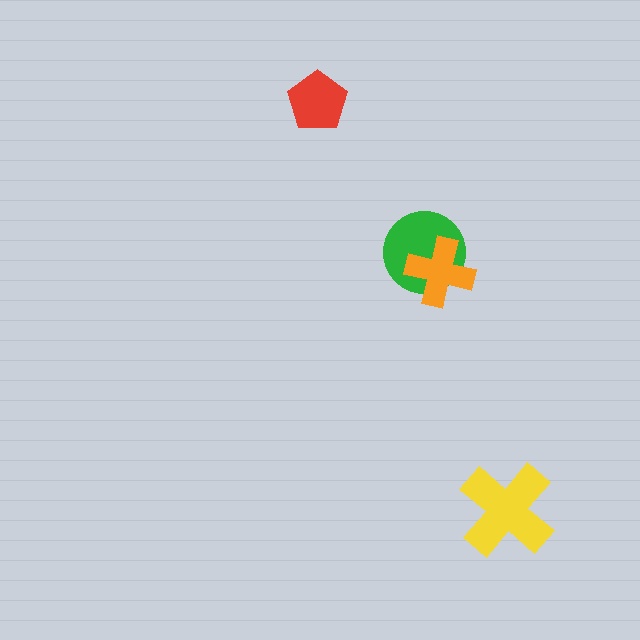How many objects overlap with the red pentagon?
0 objects overlap with the red pentagon.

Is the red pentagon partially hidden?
No, no other shape covers it.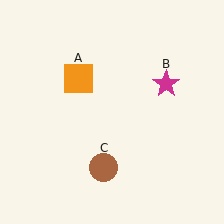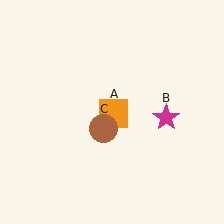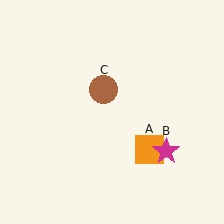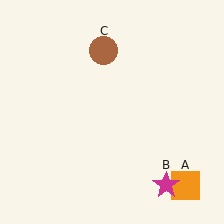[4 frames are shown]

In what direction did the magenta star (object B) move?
The magenta star (object B) moved down.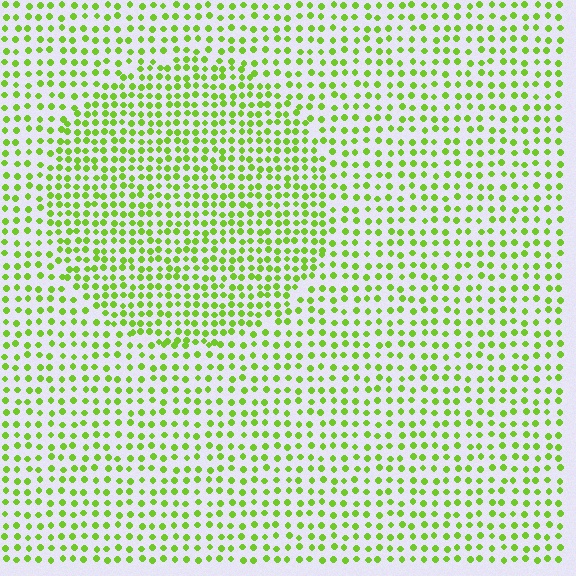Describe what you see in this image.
The image contains small lime elements arranged at two different densities. A circle-shaped region is visible where the elements are more densely packed than the surrounding area.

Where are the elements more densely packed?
The elements are more densely packed inside the circle boundary.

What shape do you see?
I see a circle.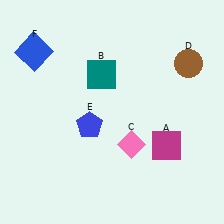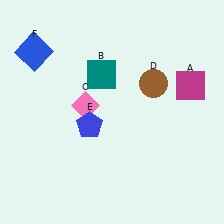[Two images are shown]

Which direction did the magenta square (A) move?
The magenta square (A) moved up.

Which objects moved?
The objects that moved are: the magenta square (A), the pink diamond (C), the brown circle (D).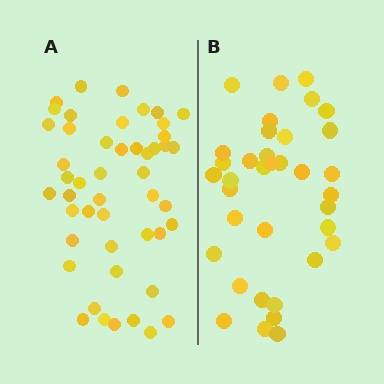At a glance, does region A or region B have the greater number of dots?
Region A (the left region) has more dots.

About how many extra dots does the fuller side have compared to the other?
Region A has roughly 12 or so more dots than region B.